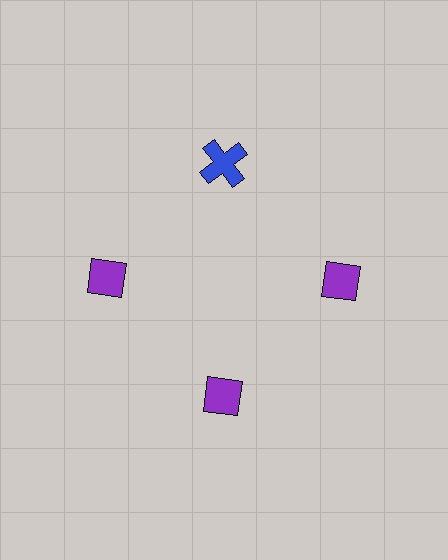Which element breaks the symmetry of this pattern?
The blue cross at roughly the 12 o'clock position breaks the symmetry. All other shapes are purple diamonds.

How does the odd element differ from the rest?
It differs in both color (blue instead of purple) and shape (cross instead of diamond).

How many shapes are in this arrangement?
There are 4 shapes arranged in a ring pattern.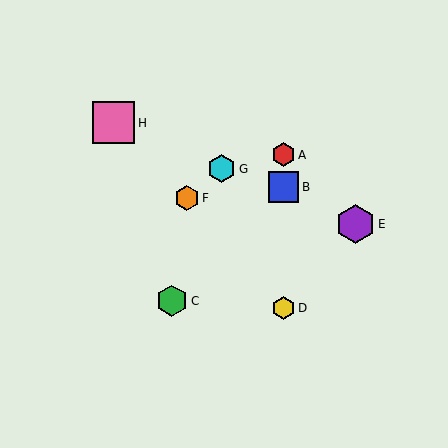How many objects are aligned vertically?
3 objects (A, B, D) are aligned vertically.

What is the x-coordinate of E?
Object E is at x≈355.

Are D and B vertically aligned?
Yes, both are at x≈283.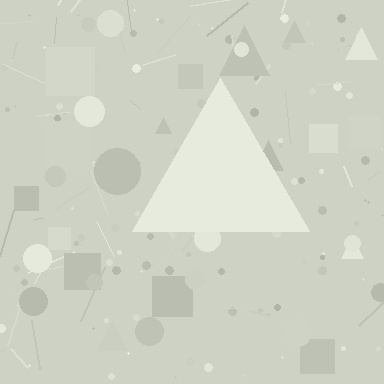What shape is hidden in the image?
A triangle is hidden in the image.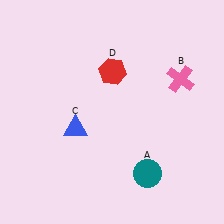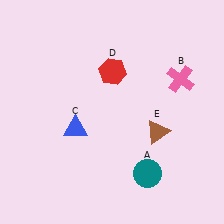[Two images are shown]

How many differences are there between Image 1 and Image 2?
There is 1 difference between the two images.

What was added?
A brown triangle (E) was added in Image 2.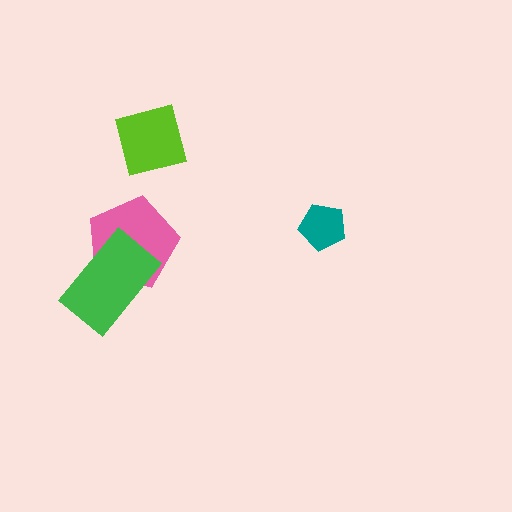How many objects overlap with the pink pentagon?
1 object overlaps with the pink pentagon.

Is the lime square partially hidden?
No, no other shape covers it.